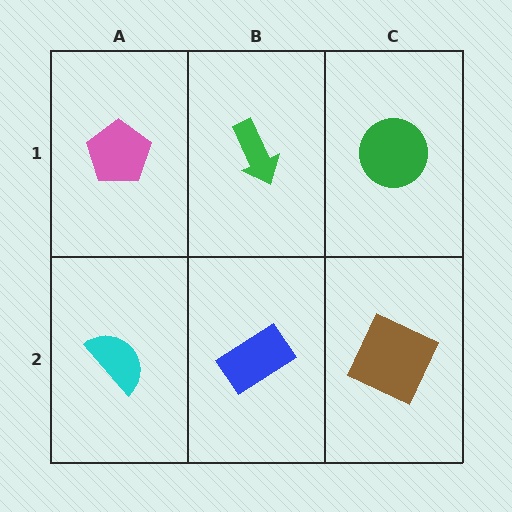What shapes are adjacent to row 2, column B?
A green arrow (row 1, column B), a cyan semicircle (row 2, column A), a brown square (row 2, column C).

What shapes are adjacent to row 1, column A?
A cyan semicircle (row 2, column A), a green arrow (row 1, column B).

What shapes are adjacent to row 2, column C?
A green circle (row 1, column C), a blue rectangle (row 2, column B).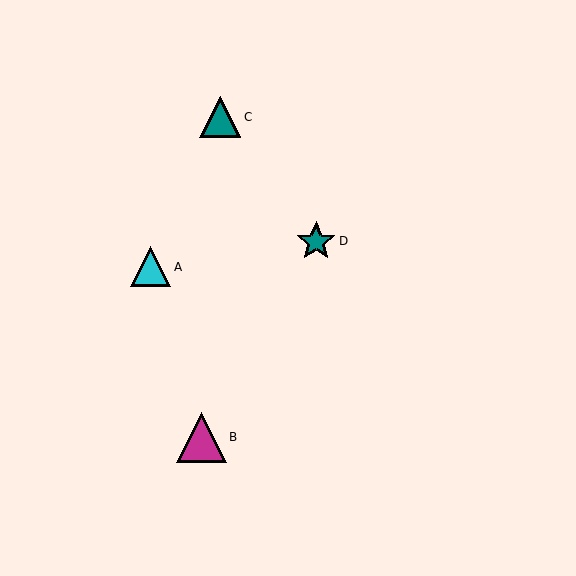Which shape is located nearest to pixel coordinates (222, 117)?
The teal triangle (labeled C) at (220, 117) is nearest to that location.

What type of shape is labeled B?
Shape B is a magenta triangle.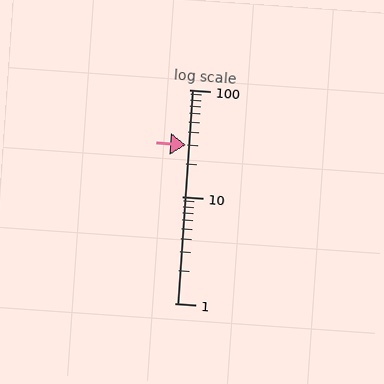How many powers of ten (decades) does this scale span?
The scale spans 2 decades, from 1 to 100.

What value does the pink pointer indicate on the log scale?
The pointer indicates approximately 30.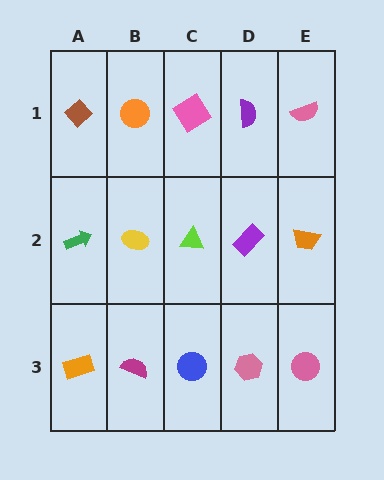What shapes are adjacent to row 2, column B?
An orange circle (row 1, column B), a magenta semicircle (row 3, column B), a green arrow (row 2, column A), a lime triangle (row 2, column C).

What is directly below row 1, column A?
A green arrow.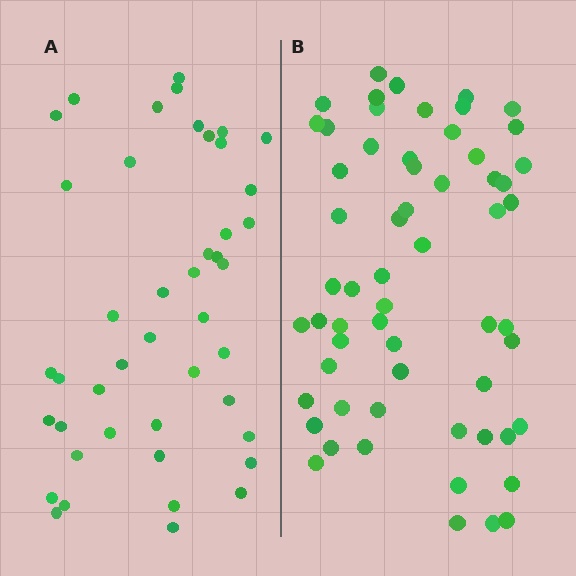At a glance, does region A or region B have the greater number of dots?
Region B (the right region) has more dots.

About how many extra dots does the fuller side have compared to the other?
Region B has approximately 15 more dots than region A.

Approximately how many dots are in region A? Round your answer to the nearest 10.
About 40 dots. (The exact count is 44, which rounds to 40.)